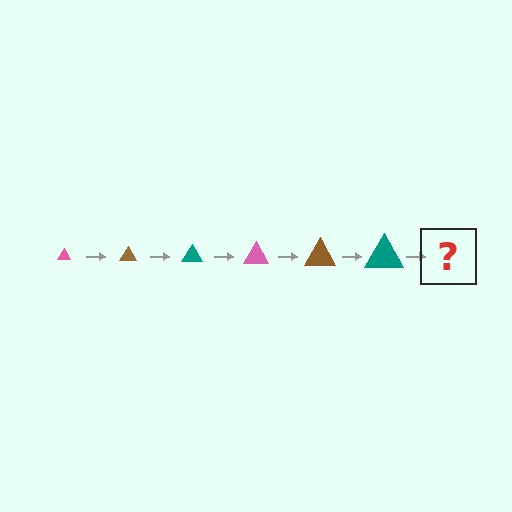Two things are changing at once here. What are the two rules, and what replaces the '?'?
The two rules are that the triangle grows larger each step and the color cycles through pink, brown, and teal. The '?' should be a pink triangle, larger than the previous one.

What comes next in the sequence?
The next element should be a pink triangle, larger than the previous one.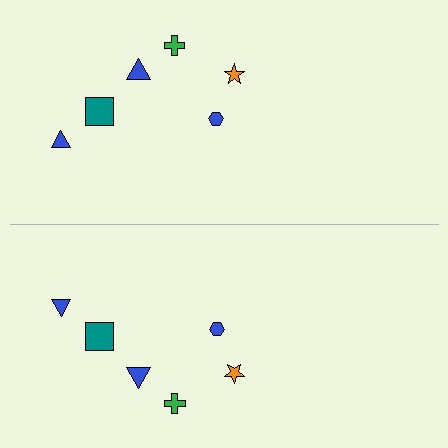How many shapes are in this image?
There are 12 shapes in this image.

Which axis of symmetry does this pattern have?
The pattern has a horizontal axis of symmetry running through the center of the image.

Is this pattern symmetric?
Yes, this pattern has bilateral (reflection) symmetry.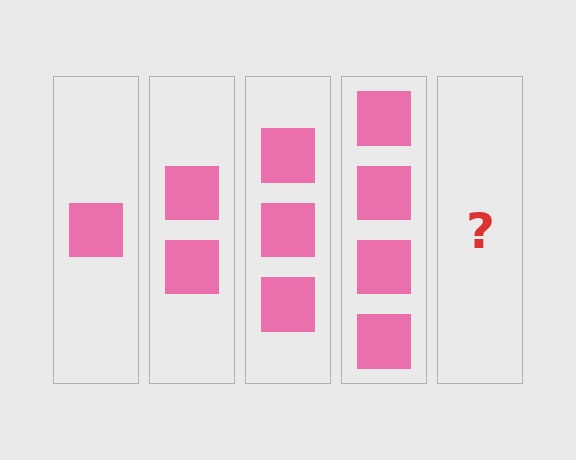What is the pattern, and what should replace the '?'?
The pattern is that each step adds one more square. The '?' should be 5 squares.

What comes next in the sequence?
The next element should be 5 squares.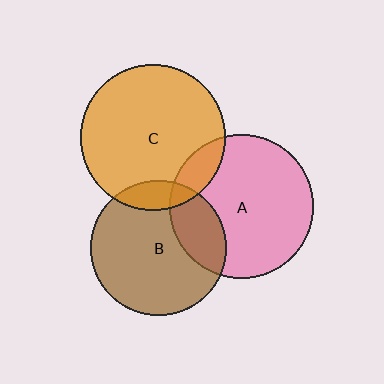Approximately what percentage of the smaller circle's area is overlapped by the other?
Approximately 10%.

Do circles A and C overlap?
Yes.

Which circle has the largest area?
Circle C (orange).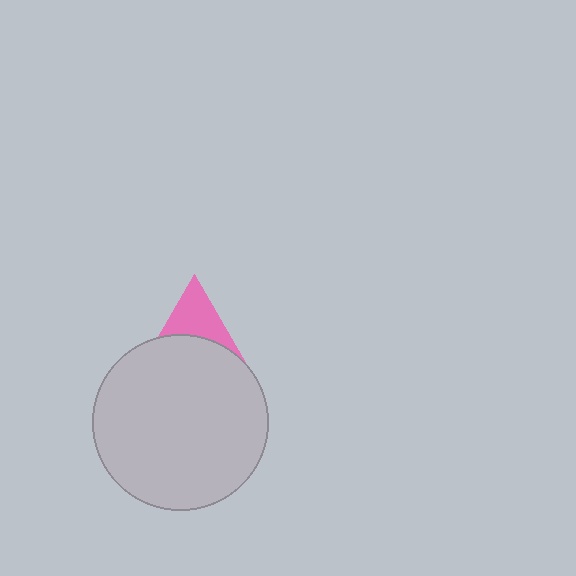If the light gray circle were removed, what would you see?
You would see the complete pink triangle.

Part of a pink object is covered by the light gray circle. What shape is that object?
It is a triangle.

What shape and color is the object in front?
The object in front is a light gray circle.